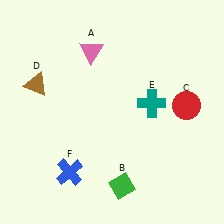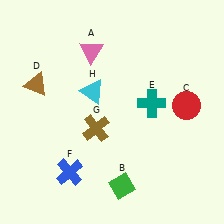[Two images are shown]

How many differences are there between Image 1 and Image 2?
There are 2 differences between the two images.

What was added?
A brown cross (G), a cyan triangle (H) were added in Image 2.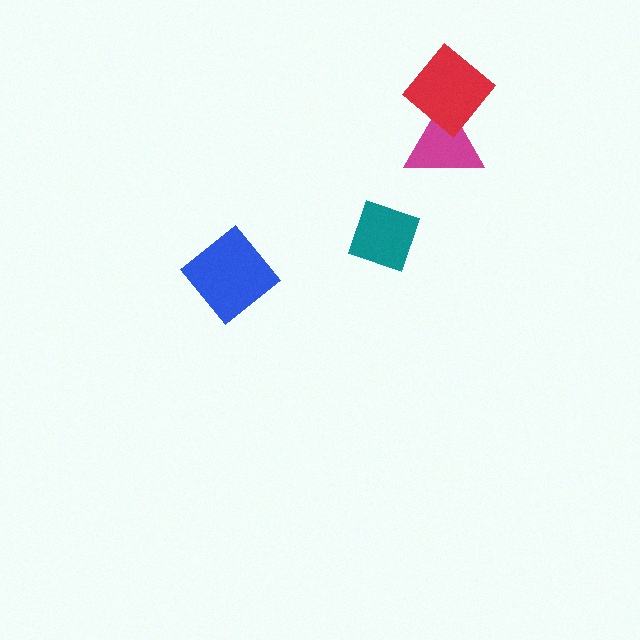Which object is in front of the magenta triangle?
The red diamond is in front of the magenta triangle.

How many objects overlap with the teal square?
0 objects overlap with the teal square.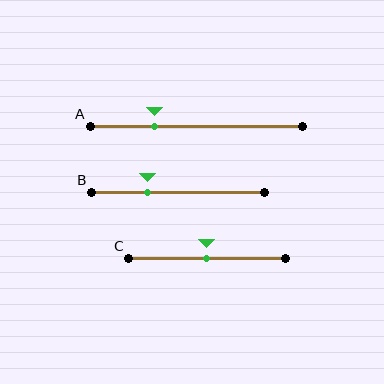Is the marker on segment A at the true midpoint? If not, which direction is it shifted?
No, the marker on segment A is shifted to the left by about 20% of the segment length.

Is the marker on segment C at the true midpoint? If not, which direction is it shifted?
Yes, the marker on segment C is at the true midpoint.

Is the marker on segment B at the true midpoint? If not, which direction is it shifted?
No, the marker on segment B is shifted to the left by about 18% of the segment length.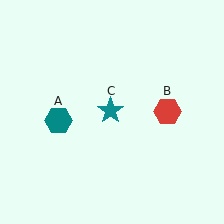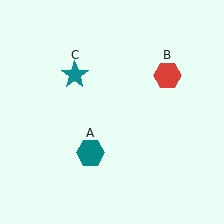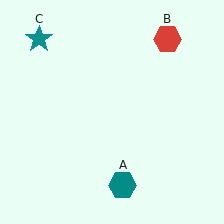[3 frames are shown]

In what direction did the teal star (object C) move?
The teal star (object C) moved up and to the left.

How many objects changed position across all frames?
3 objects changed position: teal hexagon (object A), red hexagon (object B), teal star (object C).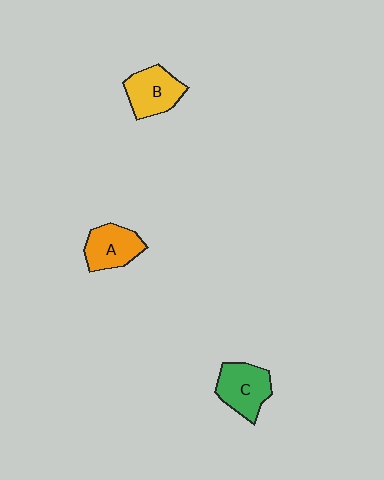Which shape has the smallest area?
Shape A (orange).